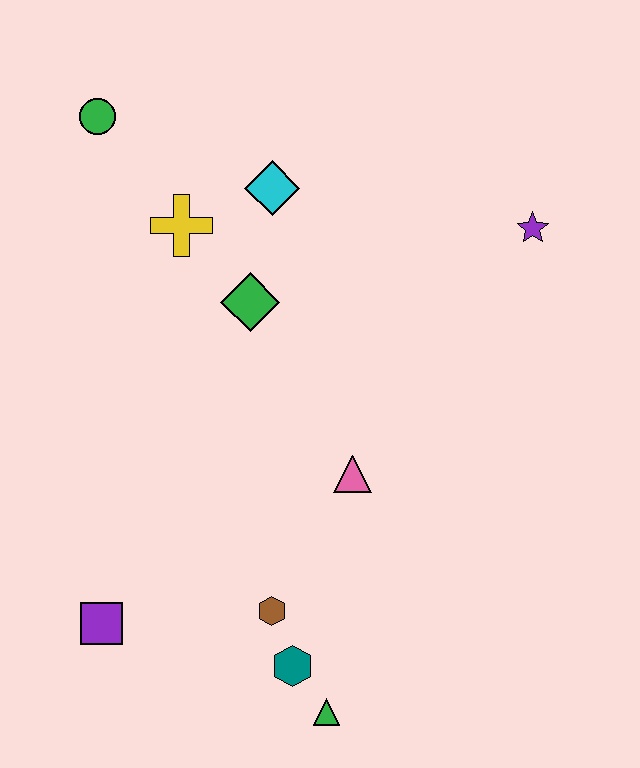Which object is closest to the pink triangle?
The brown hexagon is closest to the pink triangle.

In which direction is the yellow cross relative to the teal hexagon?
The yellow cross is above the teal hexagon.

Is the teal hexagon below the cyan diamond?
Yes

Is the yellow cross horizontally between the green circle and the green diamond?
Yes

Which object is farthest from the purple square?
The purple star is farthest from the purple square.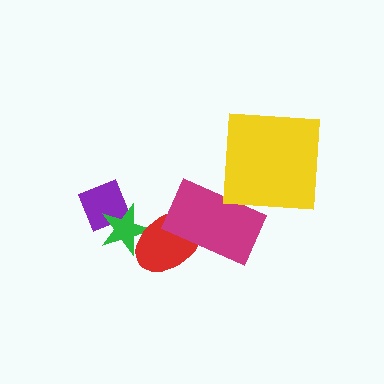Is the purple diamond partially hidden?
Yes, it is partially covered by another shape.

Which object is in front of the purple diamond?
The green star is in front of the purple diamond.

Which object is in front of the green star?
The red ellipse is in front of the green star.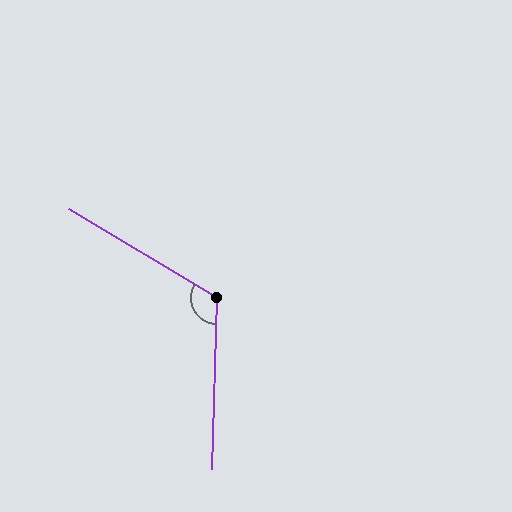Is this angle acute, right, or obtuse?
It is obtuse.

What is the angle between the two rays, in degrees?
Approximately 119 degrees.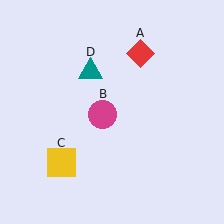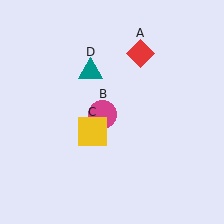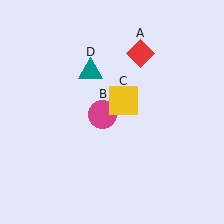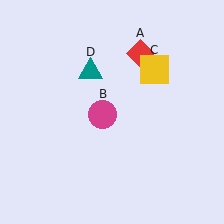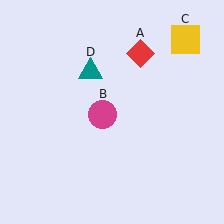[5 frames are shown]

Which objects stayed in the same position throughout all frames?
Red diamond (object A) and magenta circle (object B) and teal triangle (object D) remained stationary.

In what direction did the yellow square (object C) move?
The yellow square (object C) moved up and to the right.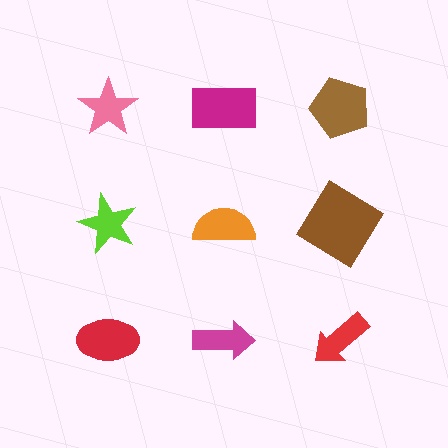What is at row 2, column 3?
A brown diamond.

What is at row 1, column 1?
A pink star.